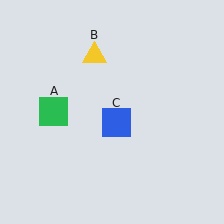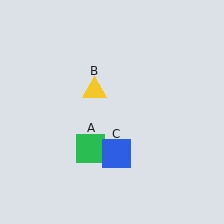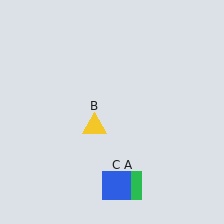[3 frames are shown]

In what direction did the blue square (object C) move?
The blue square (object C) moved down.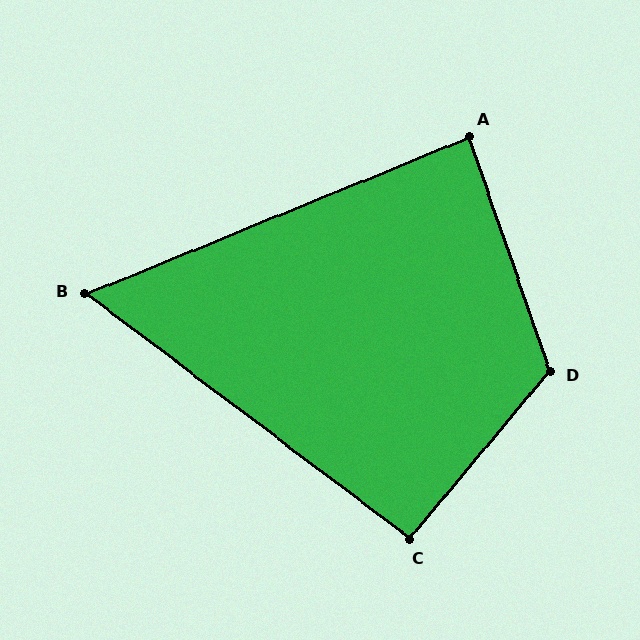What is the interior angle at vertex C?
Approximately 93 degrees (approximately right).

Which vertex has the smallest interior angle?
B, at approximately 59 degrees.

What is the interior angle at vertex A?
Approximately 87 degrees (approximately right).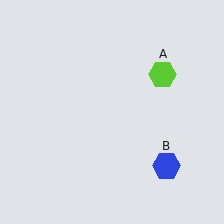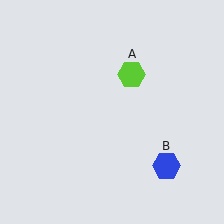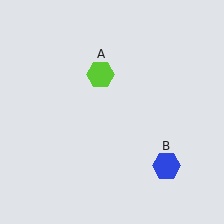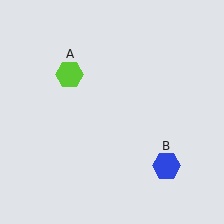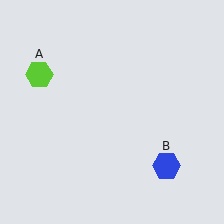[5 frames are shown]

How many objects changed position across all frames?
1 object changed position: lime hexagon (object A).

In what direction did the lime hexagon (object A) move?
The lime hexagon (object A) moved left.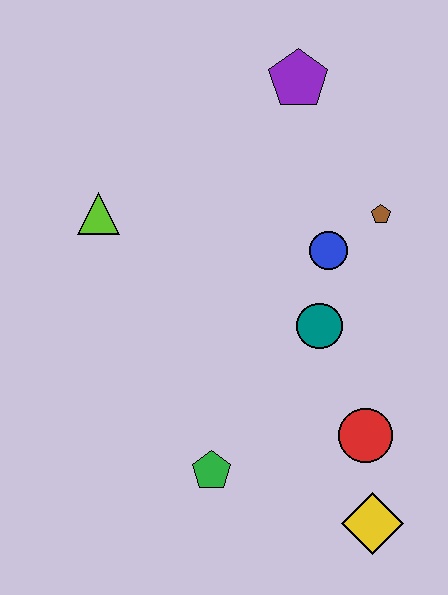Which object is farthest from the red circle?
The purple pentagon is farthest from the red circle.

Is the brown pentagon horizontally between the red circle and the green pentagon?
No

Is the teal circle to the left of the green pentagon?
No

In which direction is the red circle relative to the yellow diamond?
The red circle is above the yellow diamond.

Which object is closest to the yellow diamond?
The red circle is closest to the yellow diamond.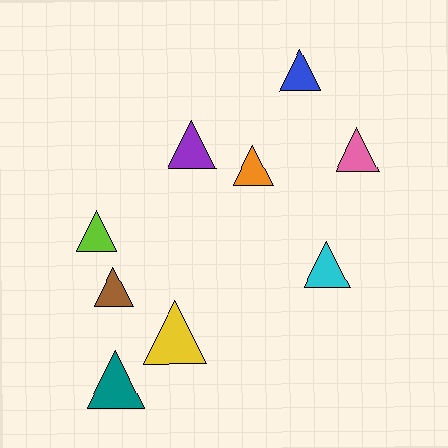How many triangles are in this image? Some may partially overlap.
There are 9 triangles.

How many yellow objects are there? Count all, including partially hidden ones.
There is 1 yellow object.